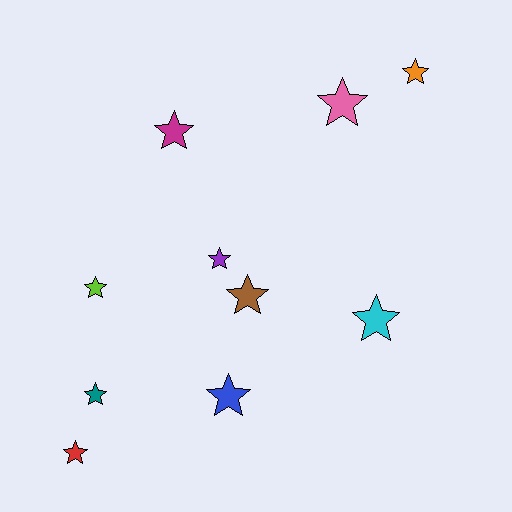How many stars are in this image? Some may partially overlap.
There are 10 stars.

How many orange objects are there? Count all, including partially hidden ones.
There is 1 orange object.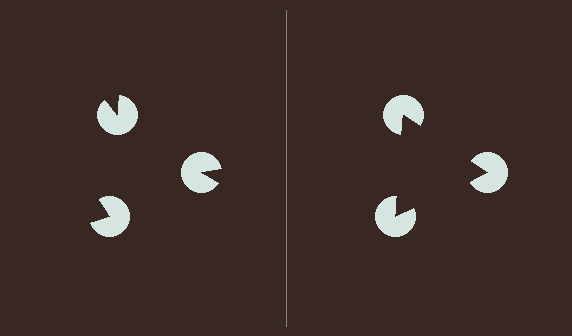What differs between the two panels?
The pac-man discs are positioned identically on both sides; only the wedge orientations differ. On the right they align to a triangle; on the left they are misaligned.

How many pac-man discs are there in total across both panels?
6 — 3 on each side.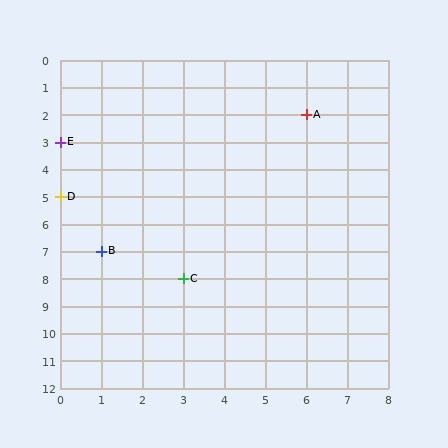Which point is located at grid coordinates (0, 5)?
Point D is at (0, 5).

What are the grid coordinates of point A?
Point A is at grid coordinates (6, 2).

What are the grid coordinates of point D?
Point D is at grid coordinates (0, 5).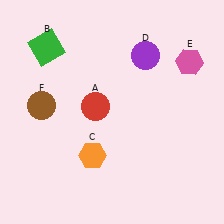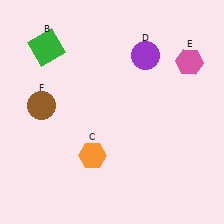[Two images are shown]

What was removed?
The red circle (A) was removed in Image 2.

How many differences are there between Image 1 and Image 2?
There is 1 difference between the two images.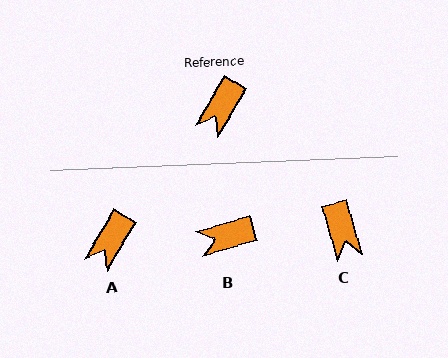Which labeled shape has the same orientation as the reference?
A.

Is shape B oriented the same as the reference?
No, it is off by about 44 degrees.